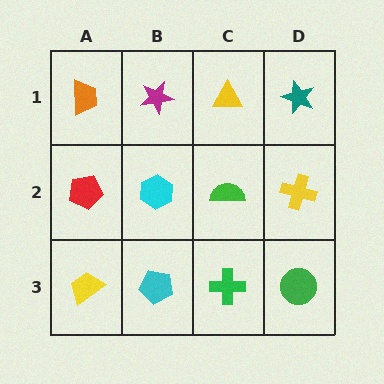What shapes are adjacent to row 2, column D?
A teal star (row 1, column D), a green circle (row 3, column D), a green semicircle (row 2, column C).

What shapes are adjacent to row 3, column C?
A green semicircle (row 2, column C), a cyan pentagon (row 3, column B), a green circle (row 3, column D).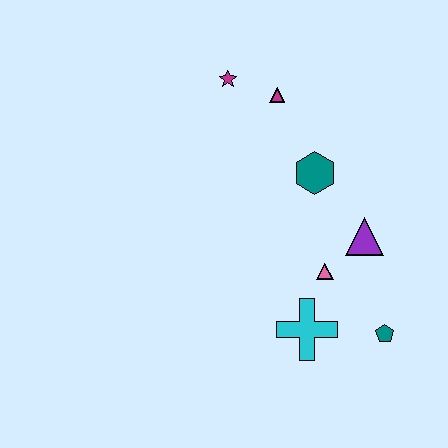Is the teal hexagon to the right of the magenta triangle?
Yes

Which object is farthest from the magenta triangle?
The teal pentagon is farthest from the magenta triangle.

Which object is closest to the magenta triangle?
The magenta star is closest to the magenta triangle.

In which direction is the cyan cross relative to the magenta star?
The cyan cross is below the magenta star.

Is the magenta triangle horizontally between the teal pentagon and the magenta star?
Yes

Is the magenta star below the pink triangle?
No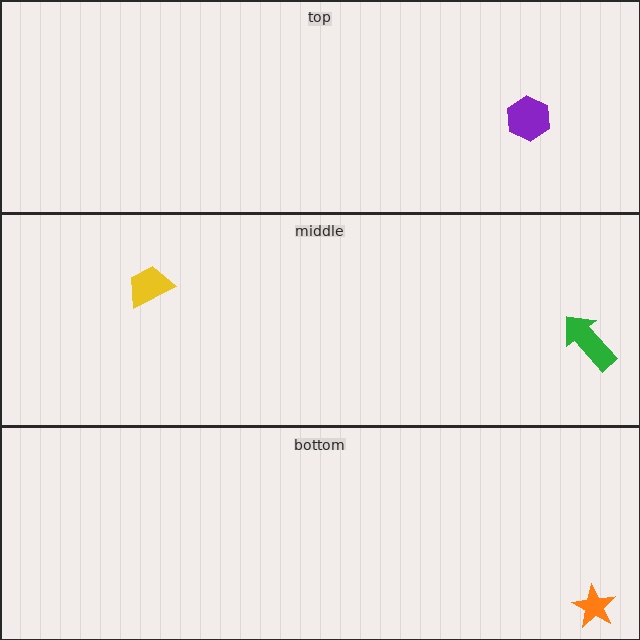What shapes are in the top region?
The purple hexagon.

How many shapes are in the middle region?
2.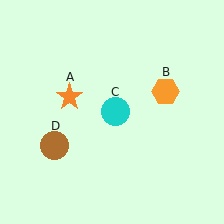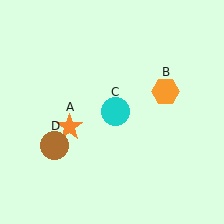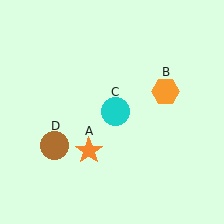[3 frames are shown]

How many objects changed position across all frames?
1 object changed position: orange star (object A).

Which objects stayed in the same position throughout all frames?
Orange hexagon (object B) and cyan circle (object C) and brown circle (object D) remained stationary.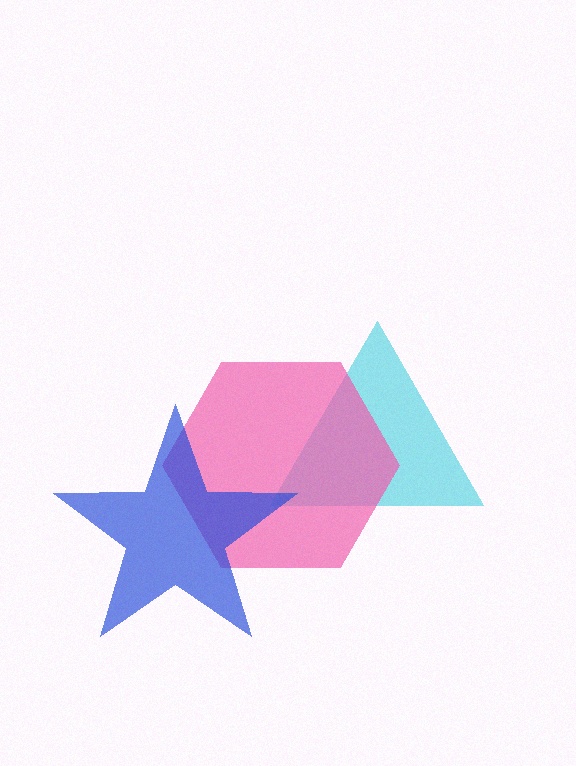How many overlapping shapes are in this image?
There are 3 overlapping shapes in the image.